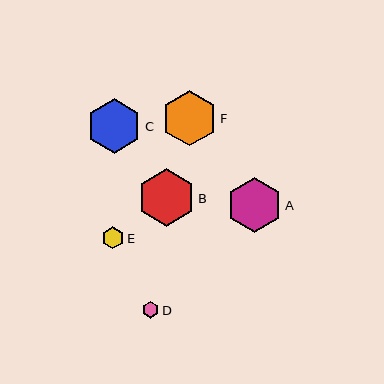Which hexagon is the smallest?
Hexagon D is the smallest with a size of approximately 17 pixels.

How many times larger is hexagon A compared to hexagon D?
Hexagon A is approximately 3.3 times the size of hexagon D.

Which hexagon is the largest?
Hexagon B is the largest with a size of approximately 57 pixels.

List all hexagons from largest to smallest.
From largest to smallest: B, A, F, C, E, D.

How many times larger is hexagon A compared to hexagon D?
Hexagon A is approximately 3.3 times the size of hexagon D.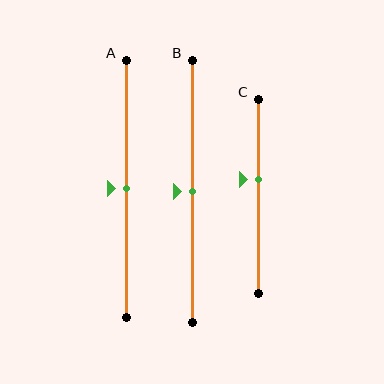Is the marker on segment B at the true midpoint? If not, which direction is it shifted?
Yes, the marker on segment B is at the true midpoint.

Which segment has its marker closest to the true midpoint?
Segment A has its marker closest to the true midpoint.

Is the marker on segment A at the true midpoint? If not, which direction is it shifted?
Yes, the marker on segment A is at the true midpoint.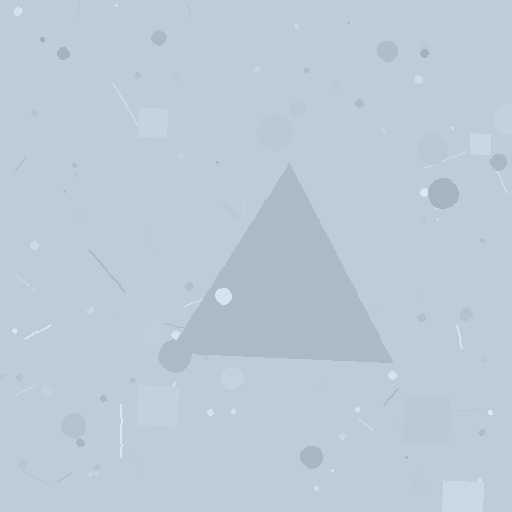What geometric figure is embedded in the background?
A triangle is embedded in the background.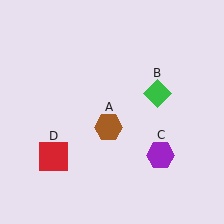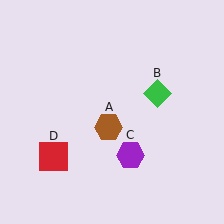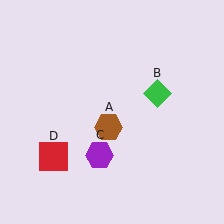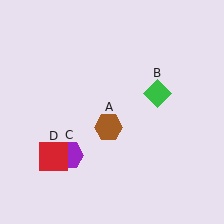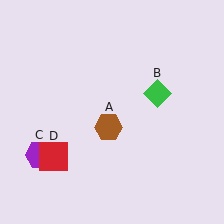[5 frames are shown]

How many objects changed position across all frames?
1 object changed position: purple hexagon (object C).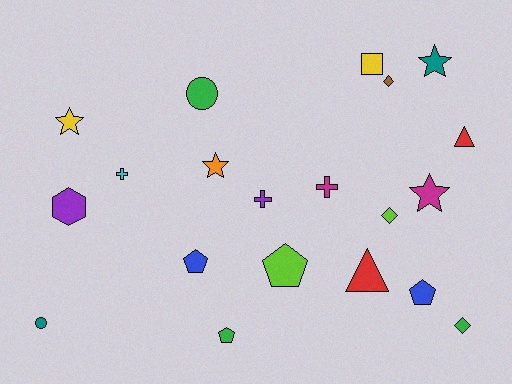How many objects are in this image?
There are 20 objects.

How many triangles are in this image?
There are 2 triangles.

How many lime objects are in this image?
There are 2 lime objects.